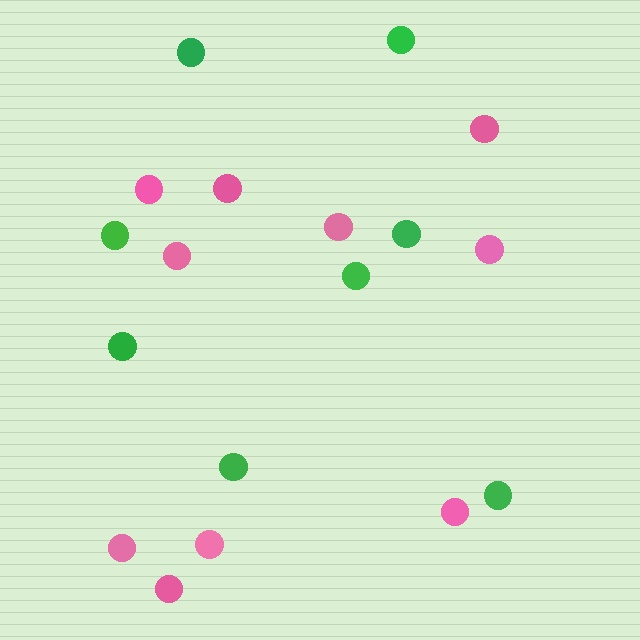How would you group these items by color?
There are 2 groups: one group of pink circles (10) and one group of green circles (8).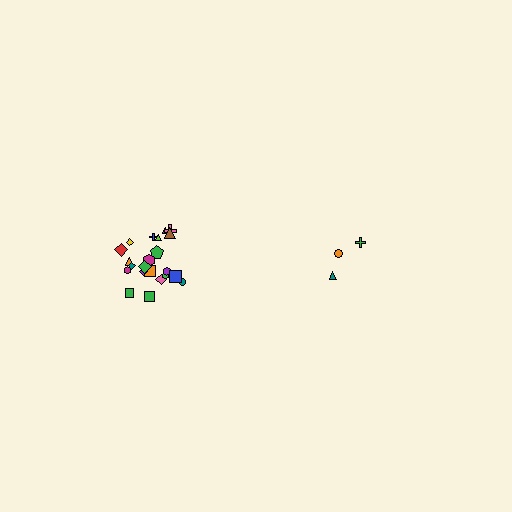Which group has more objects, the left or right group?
The left group.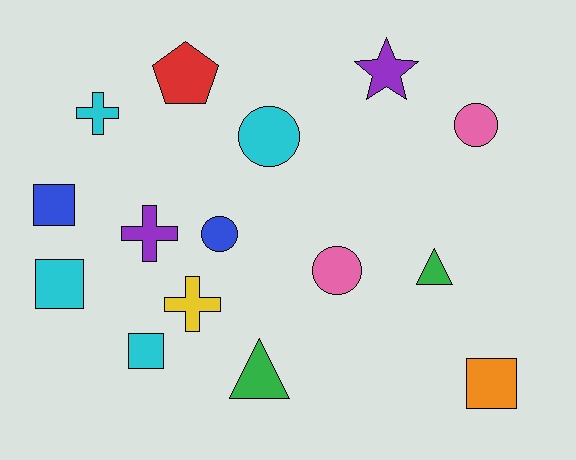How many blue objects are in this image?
There are 2 blue objects.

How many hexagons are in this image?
There are no hexagons.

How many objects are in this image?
There are 15 objects.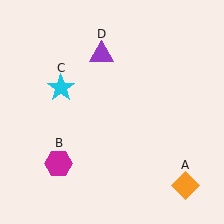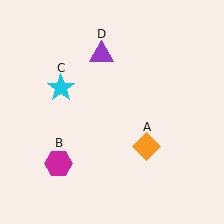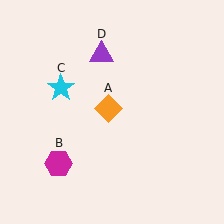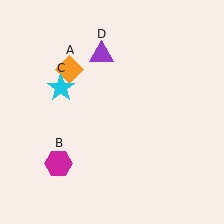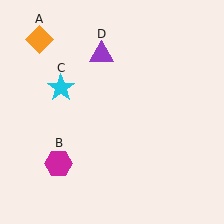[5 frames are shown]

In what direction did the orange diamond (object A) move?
The orange diamond (object A) moved up and to the left.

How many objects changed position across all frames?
1 object changed position: orange diamond (object A).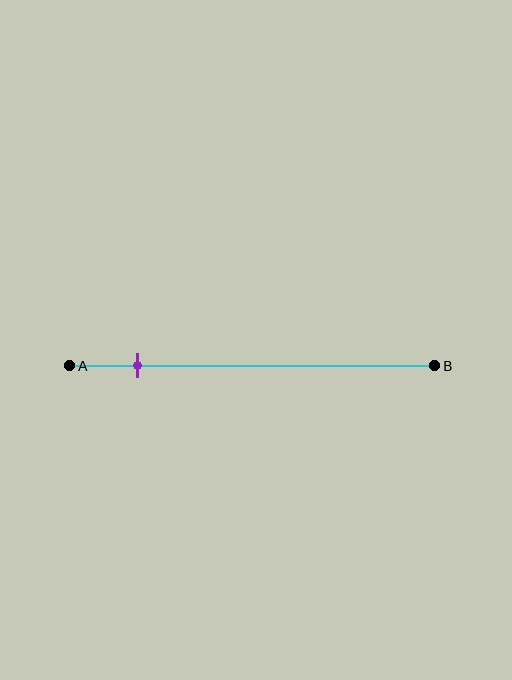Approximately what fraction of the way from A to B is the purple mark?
The purple mark is approximately 20% of the way from A to B.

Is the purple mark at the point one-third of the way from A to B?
No, the mark is at about 20% from A, not at the 33% one-third point.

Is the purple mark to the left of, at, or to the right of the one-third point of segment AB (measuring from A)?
The purple mark is to the left of the one-third point of segment AB.